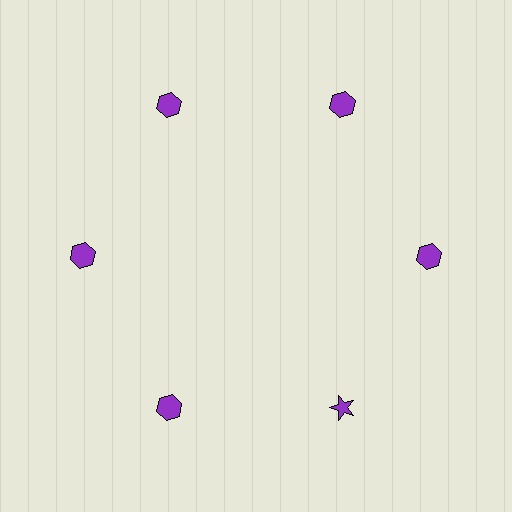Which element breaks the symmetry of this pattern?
The purple star at roughly the 5 o'clock position breaks the symmetry. All other shapes are purple hexagons.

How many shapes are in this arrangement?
There are 6 shapes arranged in a ring pattern.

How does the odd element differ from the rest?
It has a different shape: star instead of hexagon.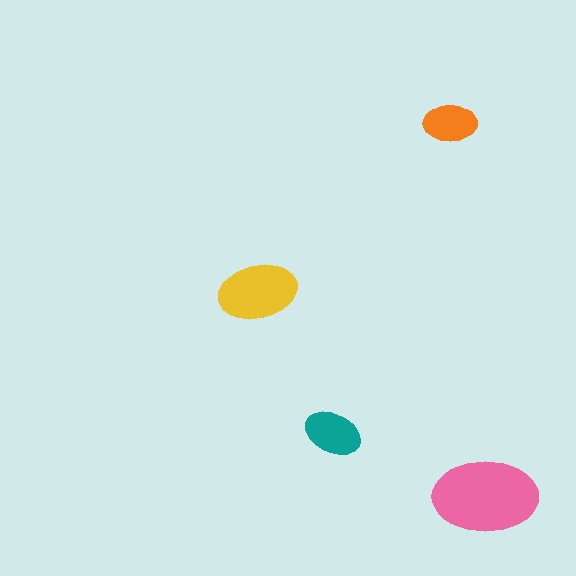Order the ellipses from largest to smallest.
the pink one, the yellow one, the teal one, the orange one.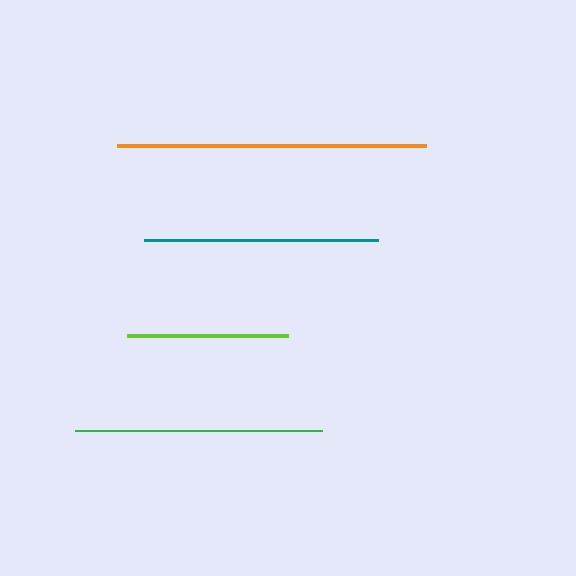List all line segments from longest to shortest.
From longest to shortest: orange, green, teal, lime.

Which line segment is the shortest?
The lime line is the shortest at approximately 161 pixels.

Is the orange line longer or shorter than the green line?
The orange line is longer than the green line.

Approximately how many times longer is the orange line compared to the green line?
The orange line is approximately 1.3 times the length of the green line.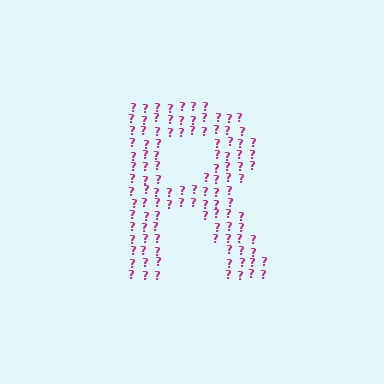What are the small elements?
The small elements are question marks.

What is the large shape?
The large shape is the letter R.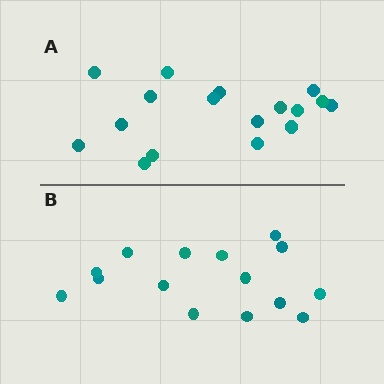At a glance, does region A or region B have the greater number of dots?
Region A (the top region) has more dots.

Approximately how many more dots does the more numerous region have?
Region A has just a few more — roughly 2 or 3 more dots than region B.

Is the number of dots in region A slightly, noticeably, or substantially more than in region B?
Region A has only slightly more — the two regions are fairly close. The ratio is roughly 1.1 to 1.